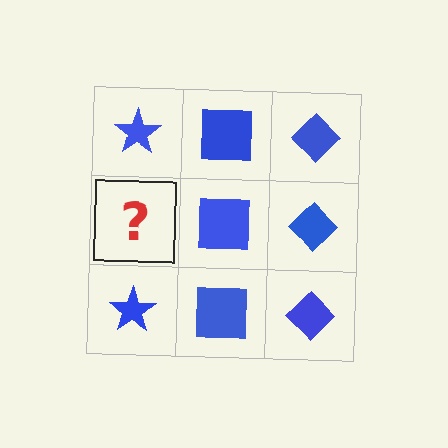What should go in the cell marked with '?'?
The missing cell should contain a blue star.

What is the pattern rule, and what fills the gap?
The rule is that each column has a consistent shape. The gap should be filled with a blue star.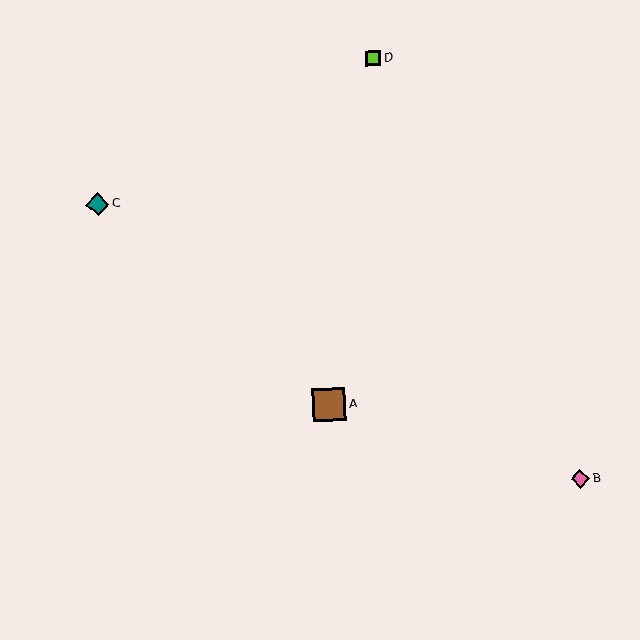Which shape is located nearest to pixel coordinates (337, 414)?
The brown square (labeled A) at (329, 405) is nearest to that location.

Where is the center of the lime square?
The center of the lime square is at (373, 58).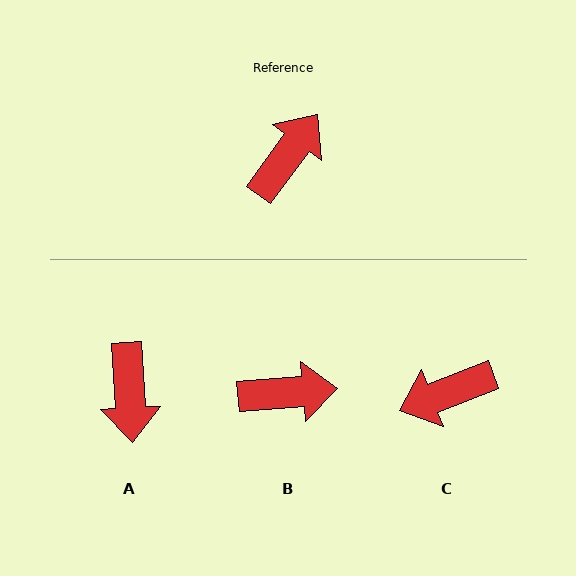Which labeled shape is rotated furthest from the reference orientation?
C, about 147 degrees away.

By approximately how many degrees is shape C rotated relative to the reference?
Approximately 147 degrees counter-clockwise.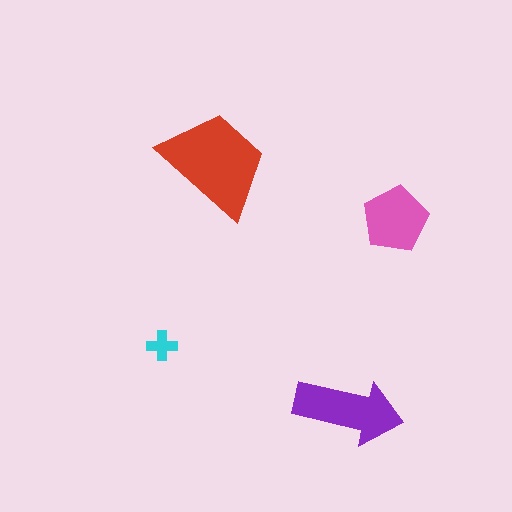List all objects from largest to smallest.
The red trapezoid, the purple arrow, the pink pentagon, the cyan cross.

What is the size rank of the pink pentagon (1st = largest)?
3rd.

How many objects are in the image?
There are 4 objects in the image.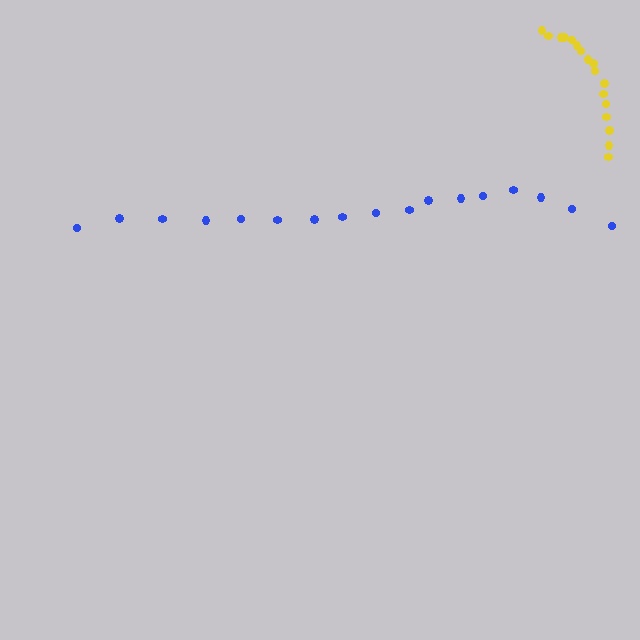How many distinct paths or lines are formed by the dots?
There are 2 distinct paths.